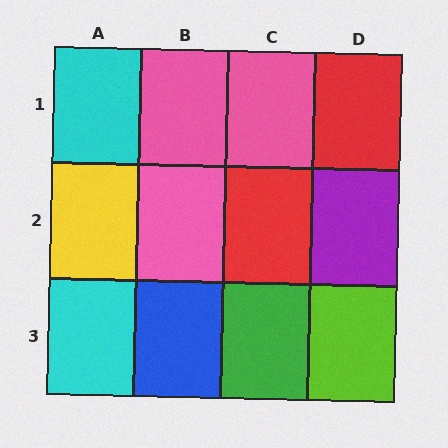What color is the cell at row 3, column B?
Blue.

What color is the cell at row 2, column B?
Pink.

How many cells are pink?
3 cells are pink.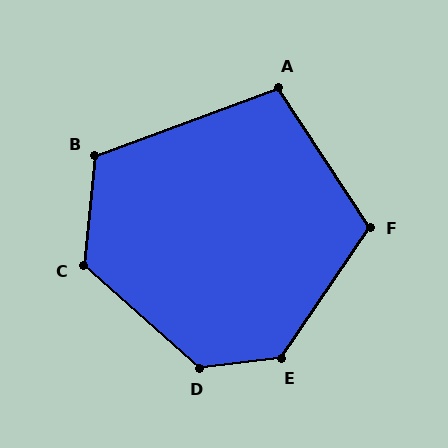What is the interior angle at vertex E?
Approximately 131 degrees (obtuse).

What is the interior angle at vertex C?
Approximately 126 degrees (obtuse).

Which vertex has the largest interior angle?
D, at approximately 132 degrees.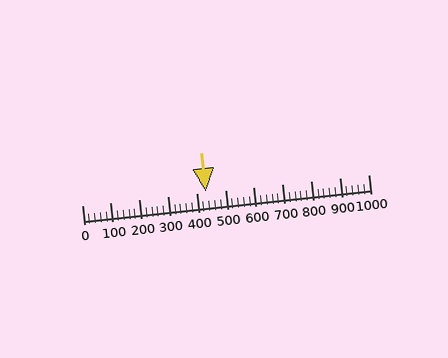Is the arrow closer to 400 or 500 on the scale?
The arrow is closer to 400.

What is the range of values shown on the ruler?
The ruler shows values from 0 to 1000.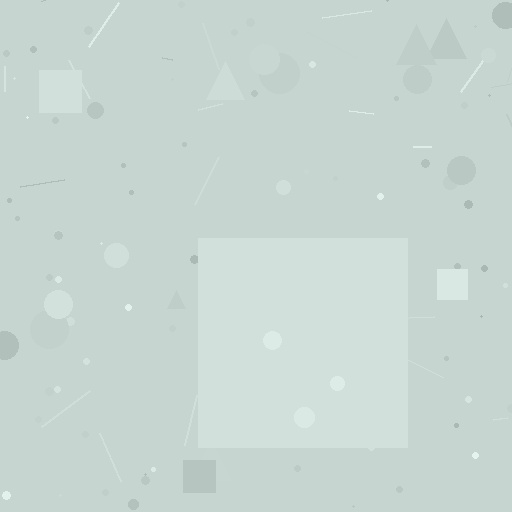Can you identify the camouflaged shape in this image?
The camouflaged shape is a square.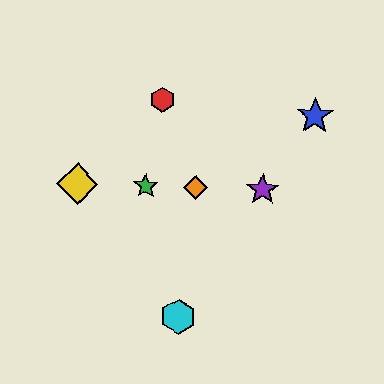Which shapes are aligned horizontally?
The green star, the yellow diamond, the purple star, the orange diamond are aligned horizontally.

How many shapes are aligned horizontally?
4 shapes (the green star, the yellow diamond, the purple star, the orange diamond) are aligned horizontally.